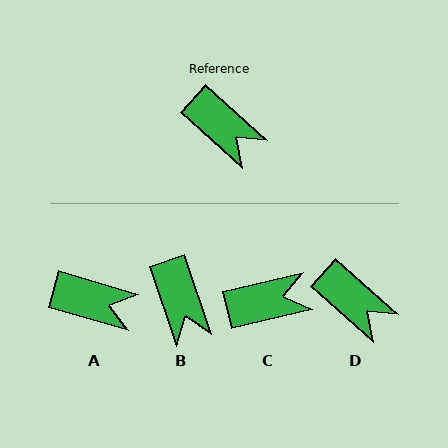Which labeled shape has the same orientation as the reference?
D.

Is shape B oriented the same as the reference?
No, it is off by about 30 degrees.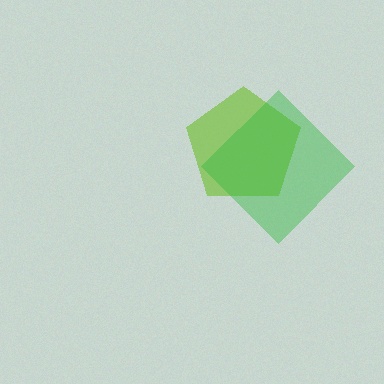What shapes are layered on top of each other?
The layered shapes are: a lime pentagon, a green diamond.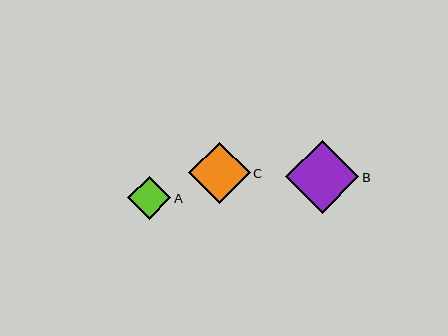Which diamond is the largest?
Diamond B is the largest with a size of approximately 73 pixels.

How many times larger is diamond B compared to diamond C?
Diamond B is approximately 1.2 times the size of diamond C.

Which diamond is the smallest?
Diamond A is the smallest with a size of approximately 43 pixels.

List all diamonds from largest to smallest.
From largest to smallest: B, C, A.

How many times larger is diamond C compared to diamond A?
Diamond C is approximately 1.4 times the size of diamond A.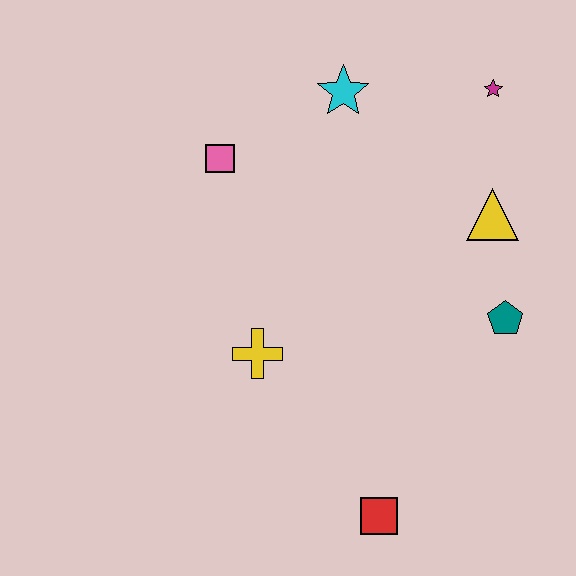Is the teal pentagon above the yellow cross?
Yes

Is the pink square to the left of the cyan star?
Yes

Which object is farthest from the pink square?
The red square is farthest from the pink square.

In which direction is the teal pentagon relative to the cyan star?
The teal pentagon is below the cyan star.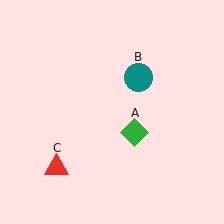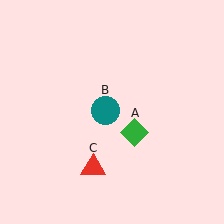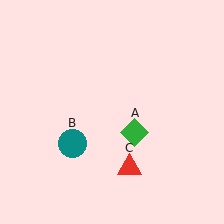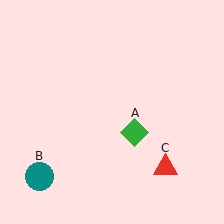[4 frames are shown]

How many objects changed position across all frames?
2 objects changed position: teal circle (object B), red triangle (object C).